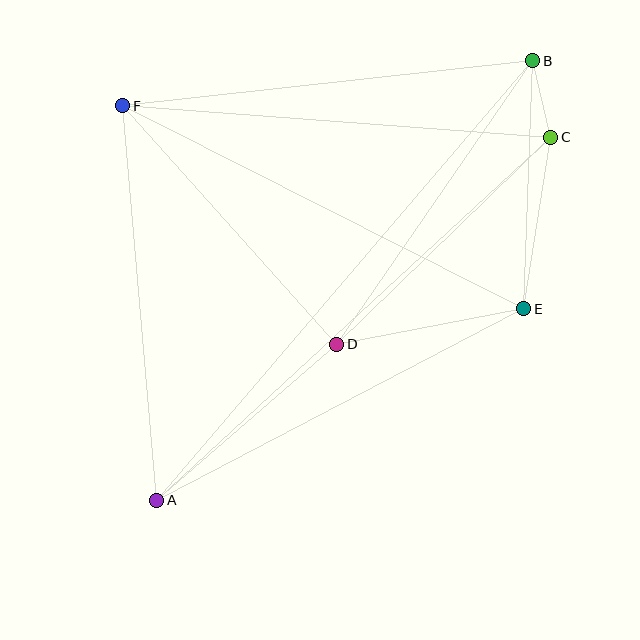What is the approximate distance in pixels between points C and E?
The distance between C and E is approximately 174 pixels.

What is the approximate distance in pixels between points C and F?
The distance between C and F is approximately 429 pixels.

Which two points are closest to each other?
Points B and C are closest to each other.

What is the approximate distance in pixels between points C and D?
The distance between C and D is approximately 298 pixels.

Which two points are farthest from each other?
Points A and B are farthest from each other.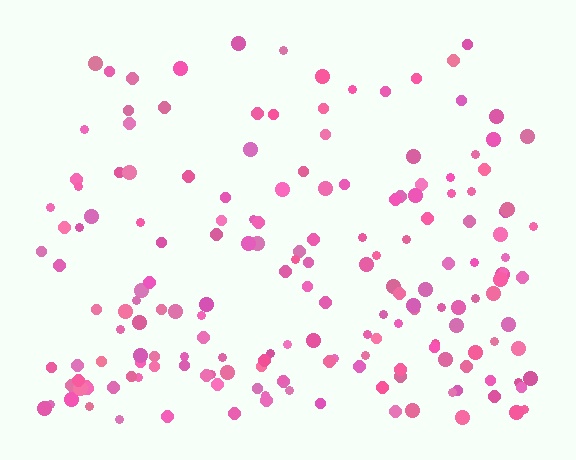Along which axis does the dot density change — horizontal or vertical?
Vertical.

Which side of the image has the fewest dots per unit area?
The top.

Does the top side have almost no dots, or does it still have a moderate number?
Still a moderate number, just noticeably fewer than the bottom.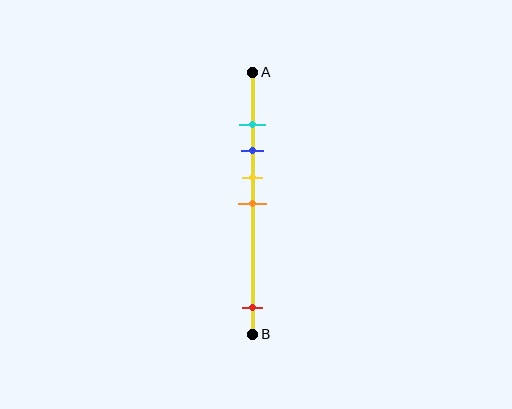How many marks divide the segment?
There are 5 marks dividing the segment.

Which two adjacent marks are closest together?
The cyan and blue marks are the closest adjacent pair.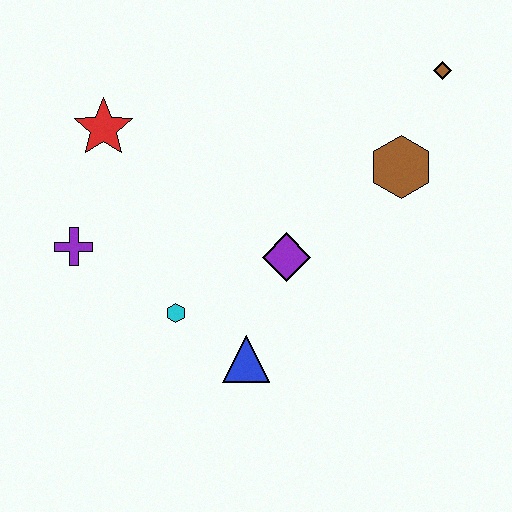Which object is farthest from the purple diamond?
The brown diamond is farthest from the purple diamond.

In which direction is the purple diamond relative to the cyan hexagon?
The purple diamond is to the right of the cyan hexagon.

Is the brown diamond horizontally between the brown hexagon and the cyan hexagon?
No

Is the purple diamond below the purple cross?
Yes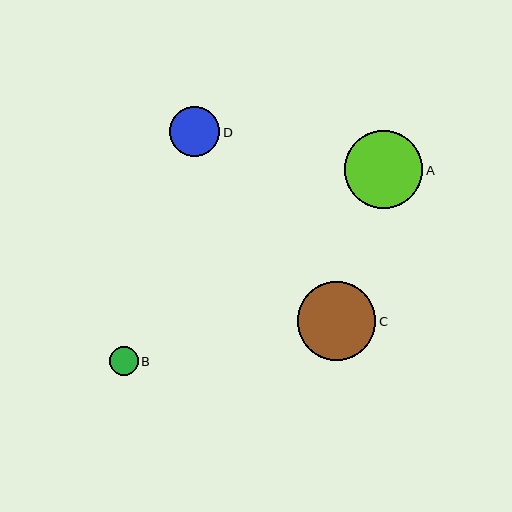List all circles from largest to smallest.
From largest to smallest: C, A, D, B.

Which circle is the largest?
Circle C is the largest with a size of approximately 79 pixels.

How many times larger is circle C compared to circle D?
Circle C is approximately 1.6 times the size of circle D.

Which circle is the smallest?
Circle B is the smallest with a size of approximately 29 pixels.